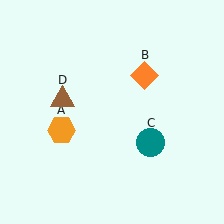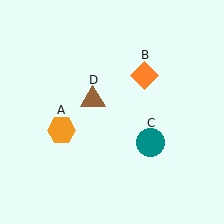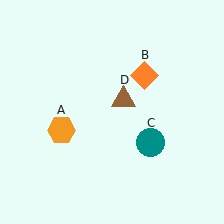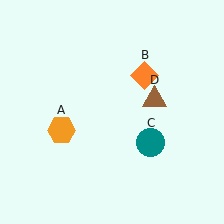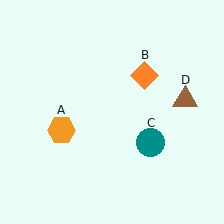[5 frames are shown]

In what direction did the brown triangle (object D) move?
The brown triangle (object D) moved right.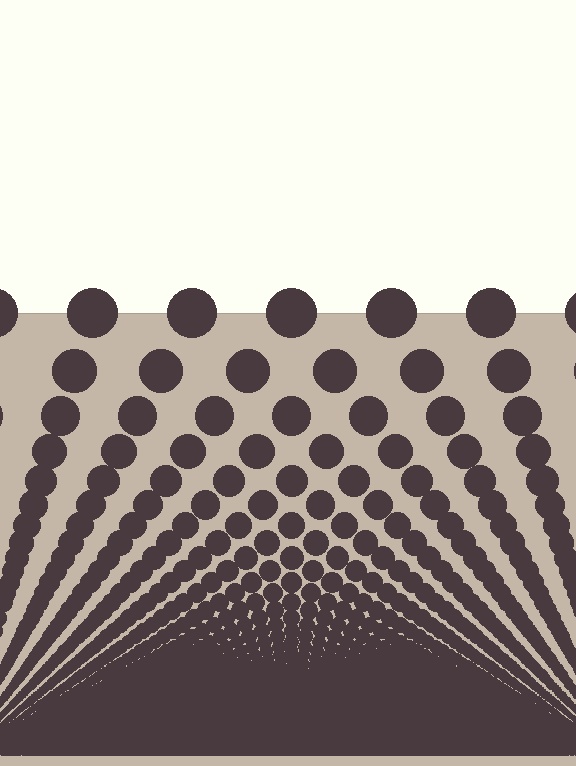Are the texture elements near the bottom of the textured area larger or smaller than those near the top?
Smaller. The gradient is inverted — elements near the bottom are smaller and denser.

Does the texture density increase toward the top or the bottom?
Density increases toward the bottom.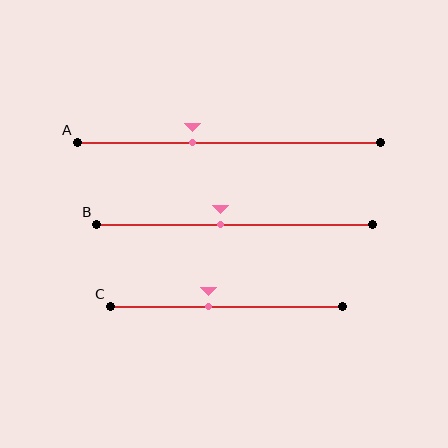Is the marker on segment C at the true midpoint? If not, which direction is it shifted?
No, the marker on segment C is shifted to the left by about 8% of the segment length.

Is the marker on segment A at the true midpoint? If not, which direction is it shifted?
No, the marker on segment A is shifted to the left by about 12% of the segment length.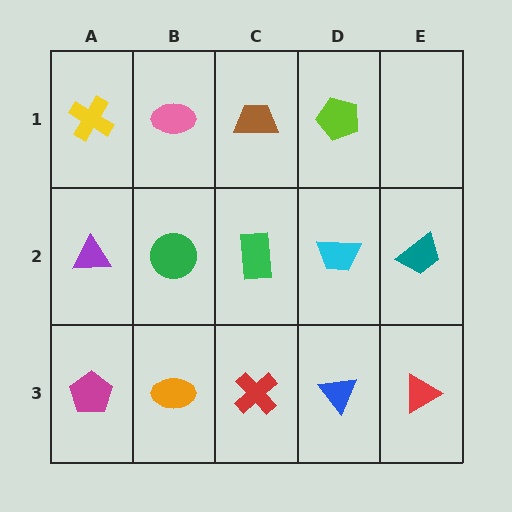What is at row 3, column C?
A red cross.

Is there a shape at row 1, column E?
No, that cell is empty.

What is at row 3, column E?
A red triangle.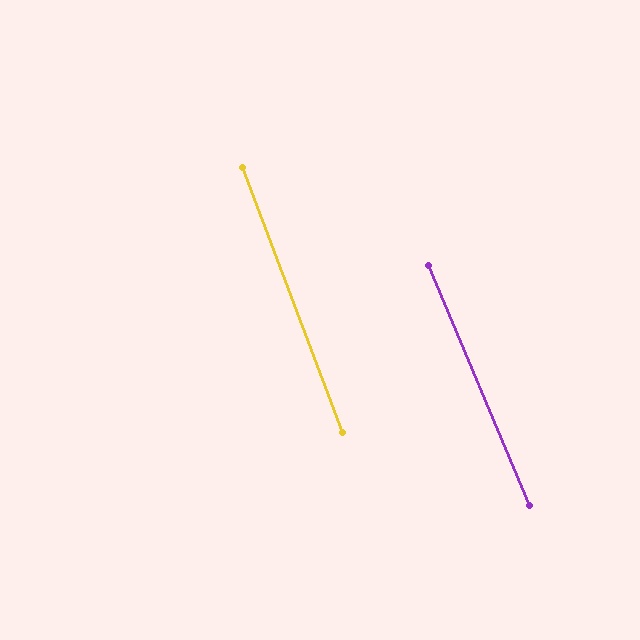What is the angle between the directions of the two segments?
Approximately 2 degrees.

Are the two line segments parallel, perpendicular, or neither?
Parallel — their directions differ by only 2.0°.